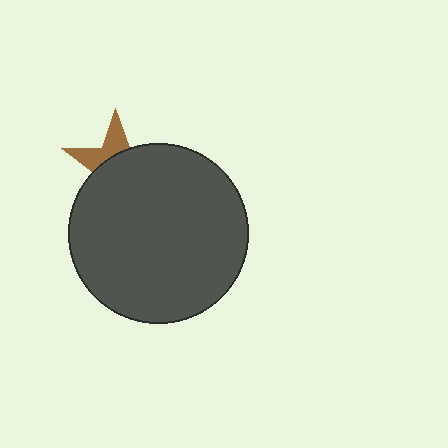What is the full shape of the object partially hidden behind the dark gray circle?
The partially hidden object is a brown star.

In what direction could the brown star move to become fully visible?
The brown star could move up. That would shift it out from behind the dark gray circle entirely.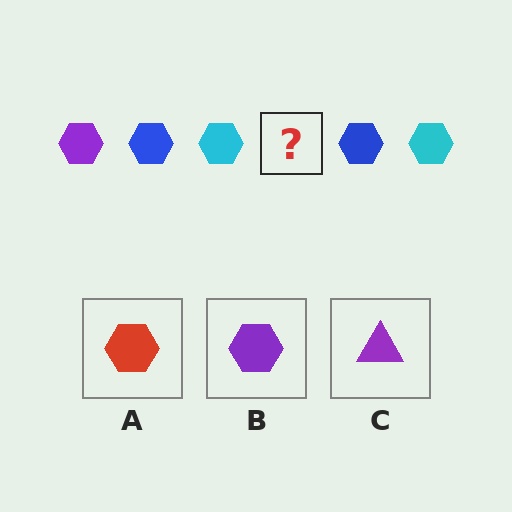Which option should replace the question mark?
Option B.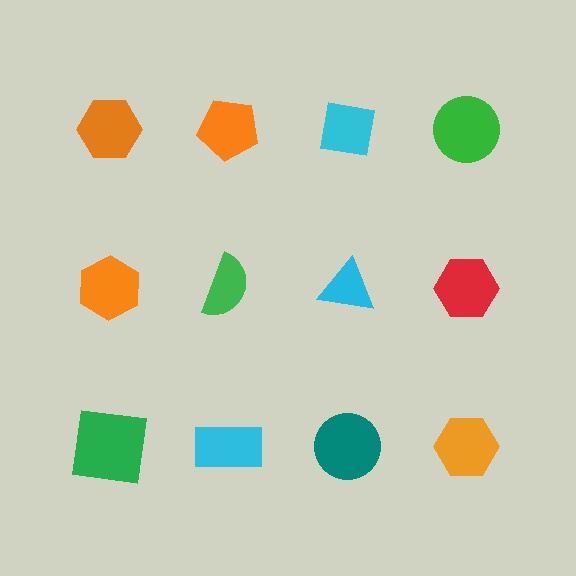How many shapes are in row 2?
4 shapes.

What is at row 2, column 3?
A cyan triangle.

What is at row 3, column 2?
A cyan rectangle.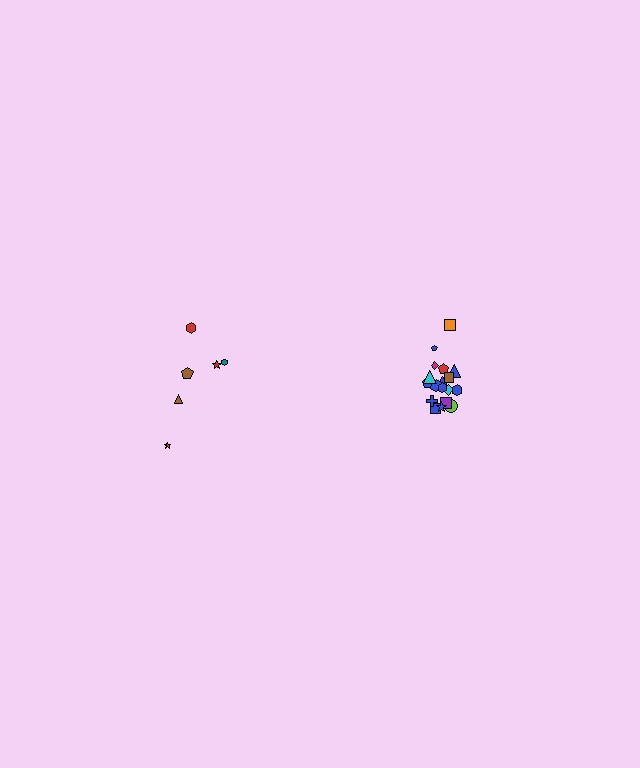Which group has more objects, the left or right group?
The right group.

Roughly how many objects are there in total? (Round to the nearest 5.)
Roughly 25 objects in total.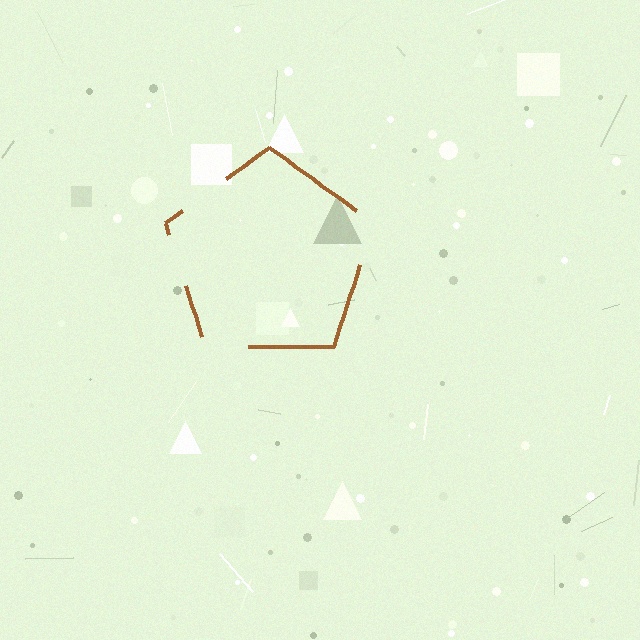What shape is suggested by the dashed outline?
The dashed outline suggests a pentagon.